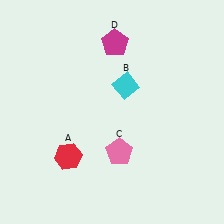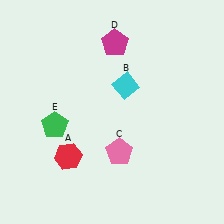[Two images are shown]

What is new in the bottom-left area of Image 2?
A green pentagon (E) was added in the bottom-left area of Image 2.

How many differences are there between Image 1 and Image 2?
There is 1 difference between the two images.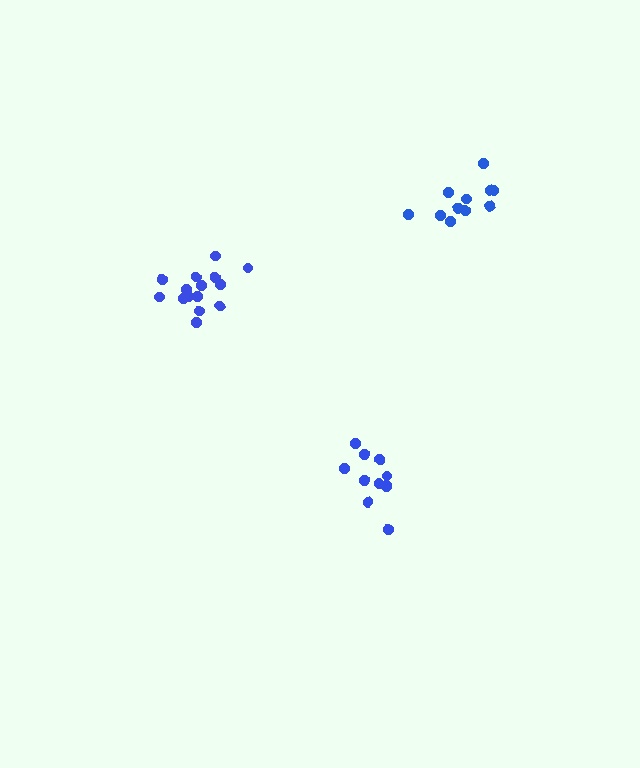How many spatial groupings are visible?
There are 3 spatial groupings.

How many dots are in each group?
Group 1: 11 dots, Group 2: 11 dots, Group 3: 15 dots (37 total).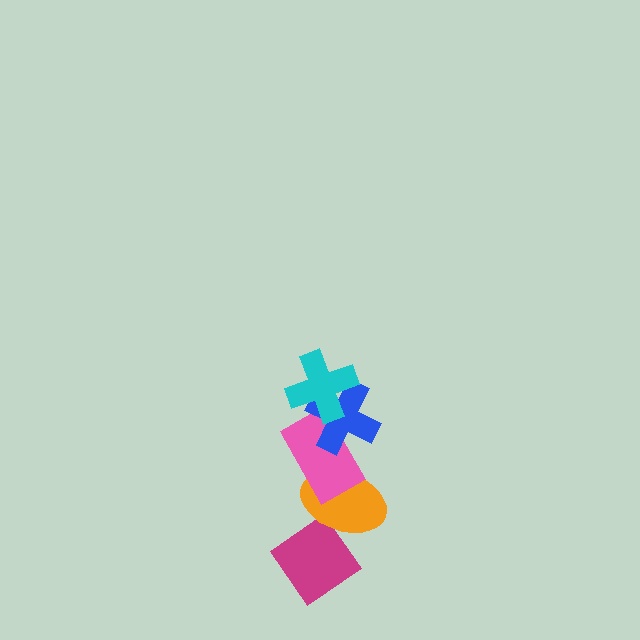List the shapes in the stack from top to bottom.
From top to bottom: the cyan cross, the blue cross, the pink rectangle, the orange ellipse, the magenta diamond.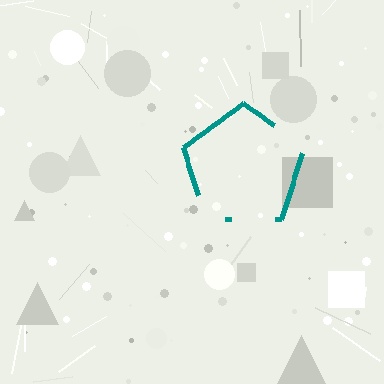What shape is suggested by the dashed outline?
The dashed outline suggests a pentagon.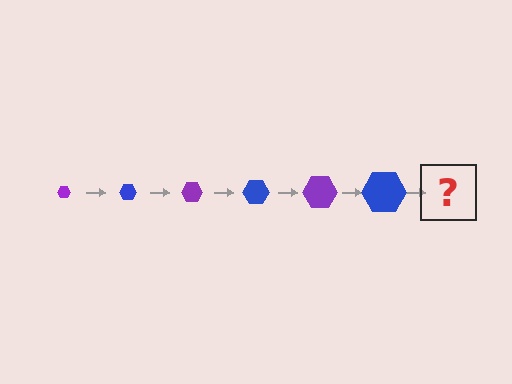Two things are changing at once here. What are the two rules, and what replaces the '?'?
The two rules are that the hexagon grows larger each step and the color cycles through purple and blue. The '?' should be a purple hexagon, larger than the previous one.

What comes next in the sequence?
The next element should be a purple hexagon, larger than the previous one.